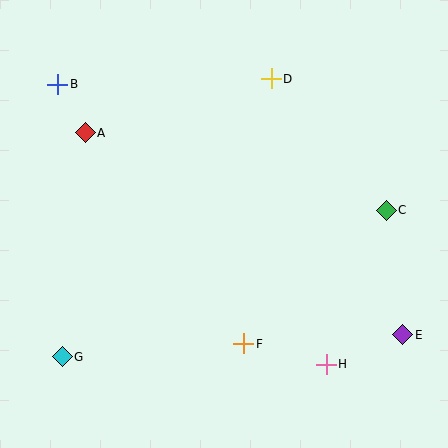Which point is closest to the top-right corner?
Point D is closest to the top-right corner.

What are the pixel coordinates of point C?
Point C is at (386, 210).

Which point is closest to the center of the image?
Point F at (244, 344) is closest to the center.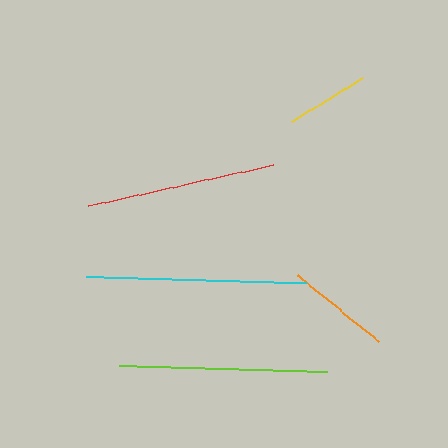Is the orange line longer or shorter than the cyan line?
The cyan line is longer than the orange line.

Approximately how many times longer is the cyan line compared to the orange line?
The cyan line is approximately 2.1 times the length of the orange line.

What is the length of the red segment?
The red segment is approximately 188 pixels long.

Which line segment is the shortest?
The yellow line is the shortest at approximately 84 pixels.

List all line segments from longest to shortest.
From longest to shortest: cyan, lime, red, orange, yellow.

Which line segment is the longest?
The cyan line is the longest at approximately 221 pixels.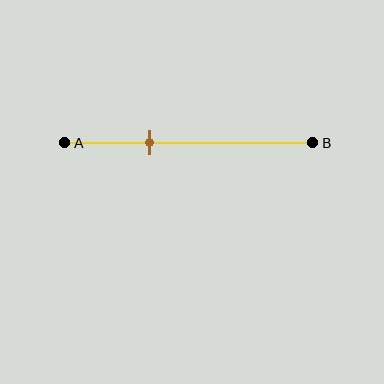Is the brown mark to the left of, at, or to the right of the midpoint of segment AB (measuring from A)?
The brown mark is to the left of the midpoint of segment AB.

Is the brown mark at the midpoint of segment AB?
No, the mark is at about 35% from A, not at the 50% midpoint.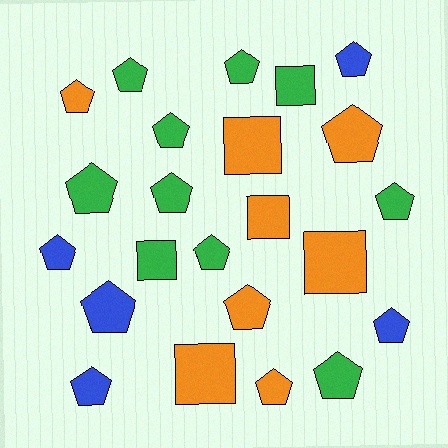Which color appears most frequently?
Green, with 10 objects.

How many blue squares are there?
There are no blue squares.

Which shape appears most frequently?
Pentagon, with 17 objects.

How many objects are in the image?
There are 23 objects.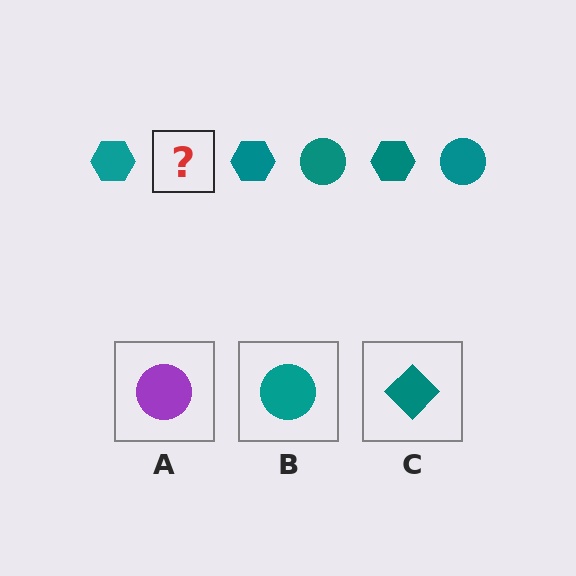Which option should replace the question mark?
Option B.